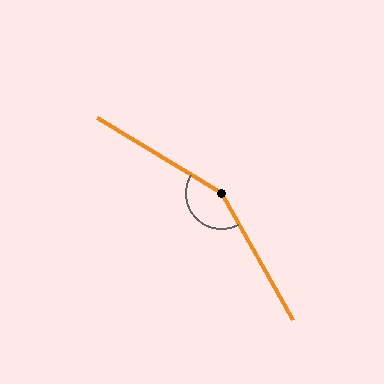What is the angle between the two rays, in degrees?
Approximately 151 degrees.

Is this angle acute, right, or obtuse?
It is obtuse.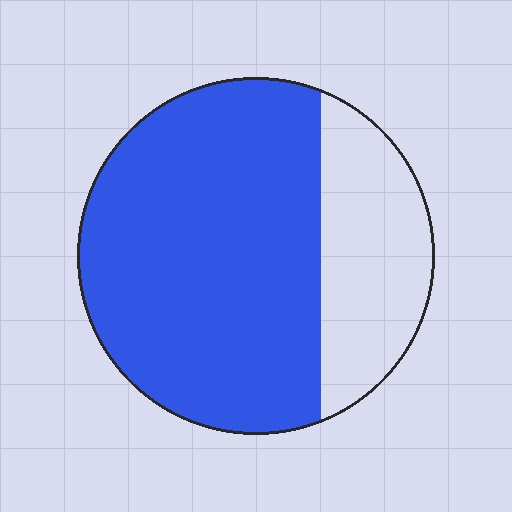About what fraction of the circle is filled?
About three quarters (3/4).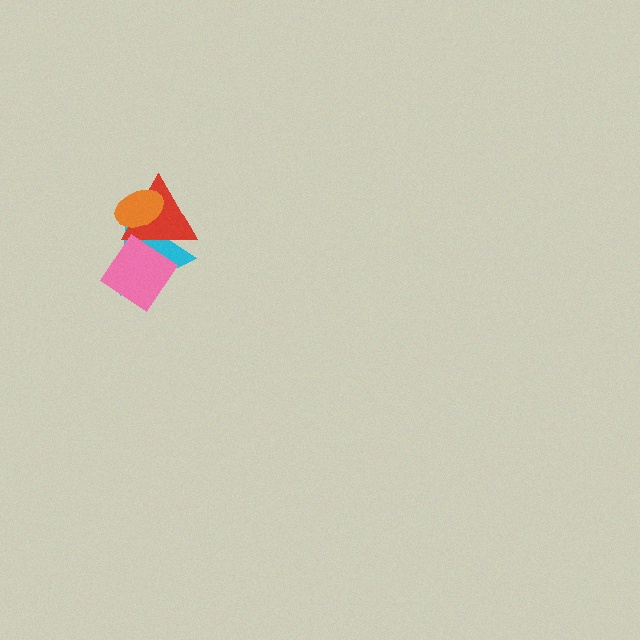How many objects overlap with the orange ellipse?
2 objects overlap with the orange ellipse.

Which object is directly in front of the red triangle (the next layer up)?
The pink diamond is directly in front of the red triangle.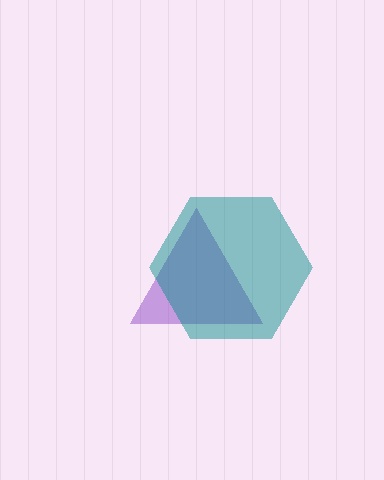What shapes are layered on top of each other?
The layered shapes are: a purple triangle, a teal hexagon.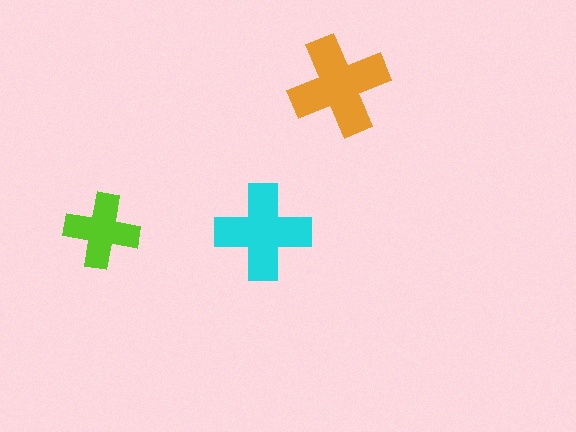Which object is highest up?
The orange cross is topmost.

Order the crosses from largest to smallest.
the orange one, the cyan one, the lime one.